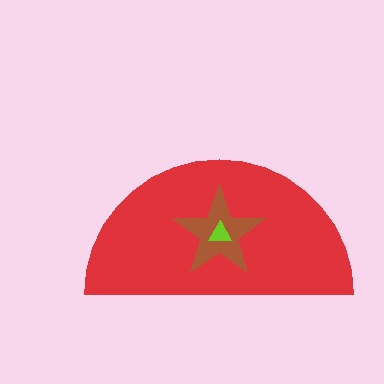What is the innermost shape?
The lime triangle.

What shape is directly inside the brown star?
The lime triangle.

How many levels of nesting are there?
3.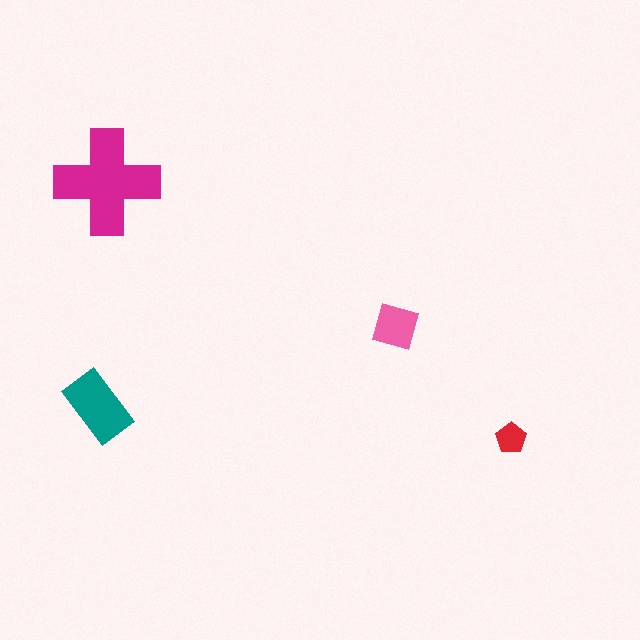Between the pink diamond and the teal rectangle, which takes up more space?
The teal rectangle.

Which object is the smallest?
The red pentagon.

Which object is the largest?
The magenta cross.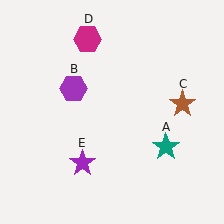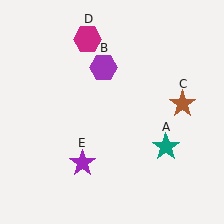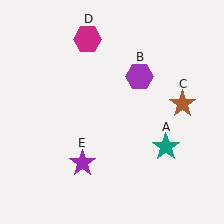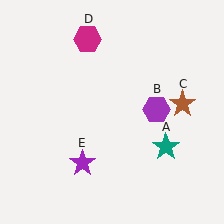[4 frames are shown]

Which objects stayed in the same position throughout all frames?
Teal star (object A) and brown star (object C) and magenta hexagon (object D) and purple star (object E) remained stationary.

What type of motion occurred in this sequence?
The purple hexagon (object B) rotated clockwise around the center of the scene.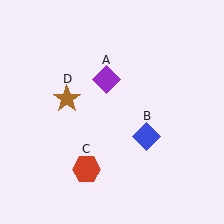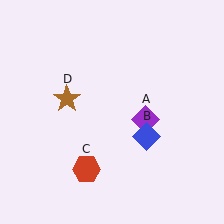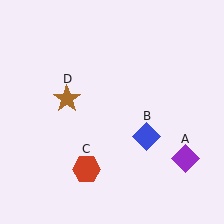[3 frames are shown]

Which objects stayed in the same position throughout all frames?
Blue diamond (object B) and red hexagon (object C) and brown star (object D) remained stationary.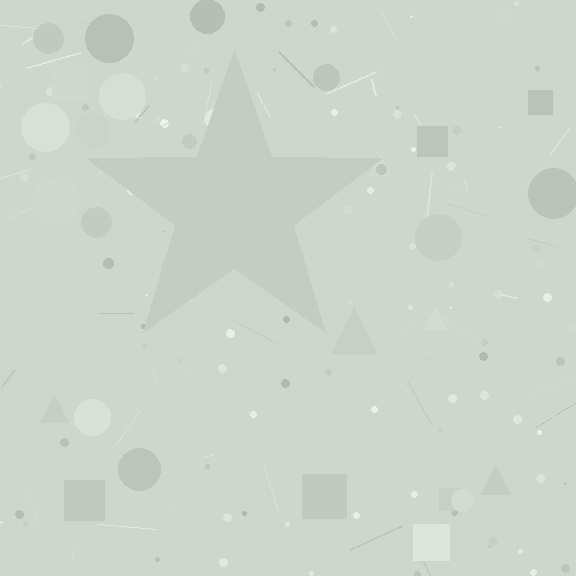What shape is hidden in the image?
A star is hidden in the image.